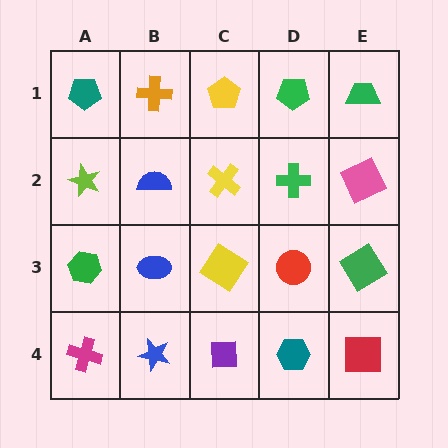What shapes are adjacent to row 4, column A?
A green hexagon (row 3, column A), a blue star (row 4, column B).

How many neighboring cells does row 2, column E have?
3.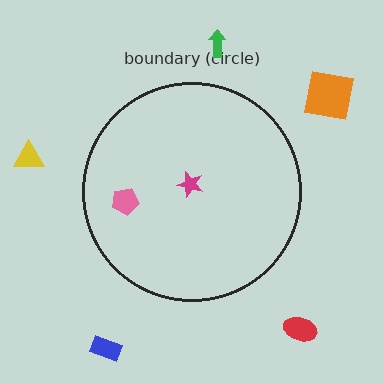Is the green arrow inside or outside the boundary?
Outside.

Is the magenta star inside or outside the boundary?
Inside.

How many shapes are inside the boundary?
2 inside, 5 outside.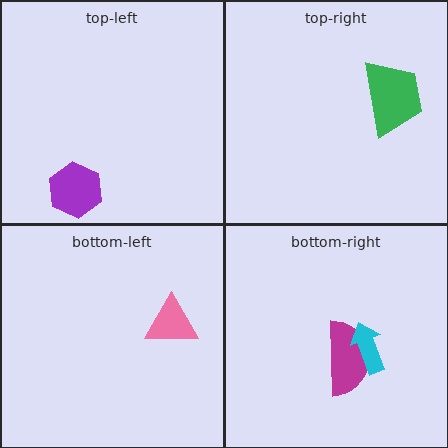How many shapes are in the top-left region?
1.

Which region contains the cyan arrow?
The bottom-right region.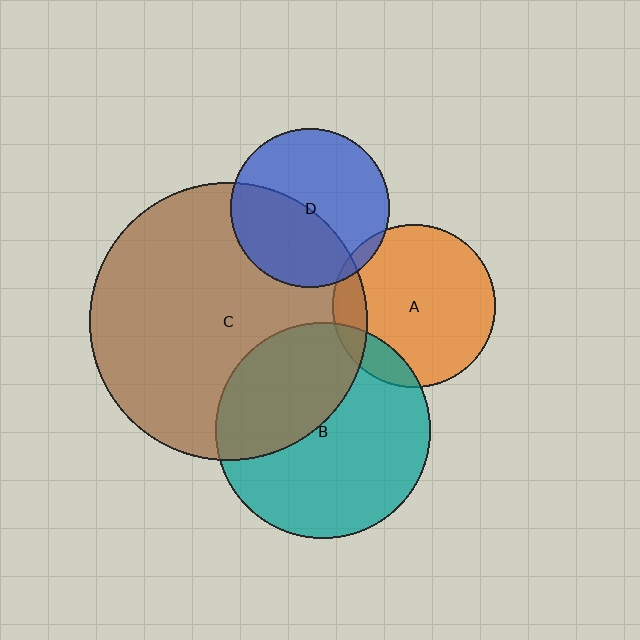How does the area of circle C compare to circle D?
Approximately 3.1 times.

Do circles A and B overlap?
Yes.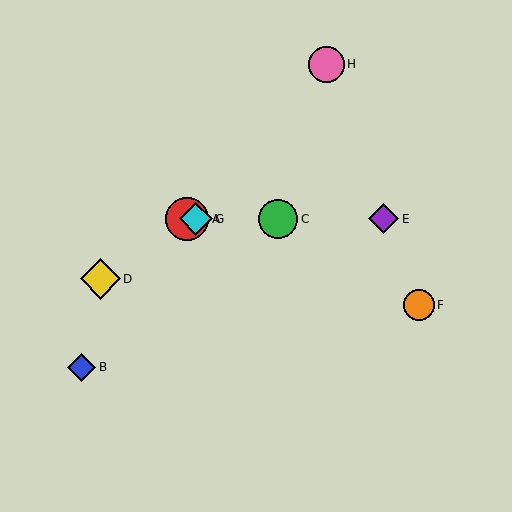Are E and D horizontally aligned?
No, E is at y≈219 and D is at y≈279.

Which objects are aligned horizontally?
Objects A, C, E, G are aligned horizontally.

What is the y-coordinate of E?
Object E is at y≈219.